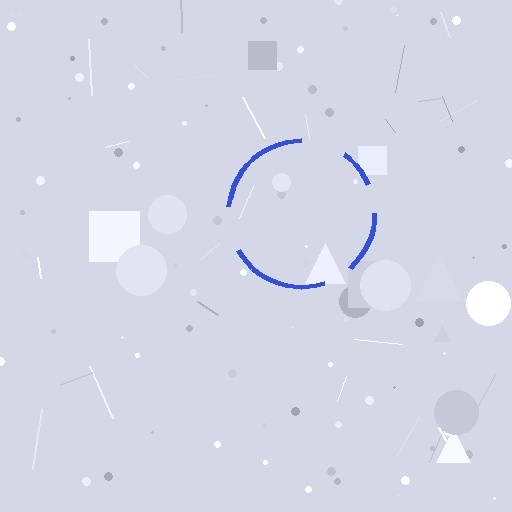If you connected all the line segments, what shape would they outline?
They would outline a circle.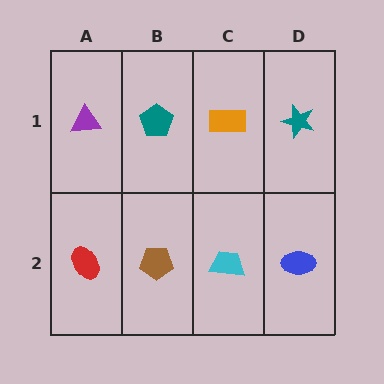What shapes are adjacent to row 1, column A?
A red ellipse (row 2, column A), a teal pentagon (row 1, column B).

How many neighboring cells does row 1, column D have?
2.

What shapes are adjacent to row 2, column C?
An orange rectangle (row 1, column C), a brown pentagon (row 2, column B), a blue ellipse (row 2, column D).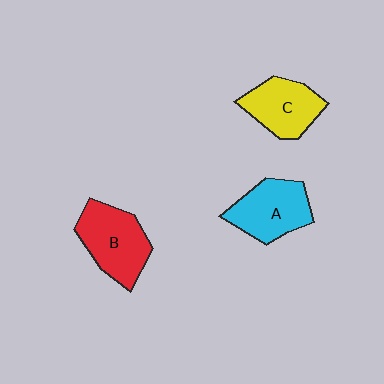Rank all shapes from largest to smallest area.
From largest to smallest: B (red), A (cyan), C (yellow).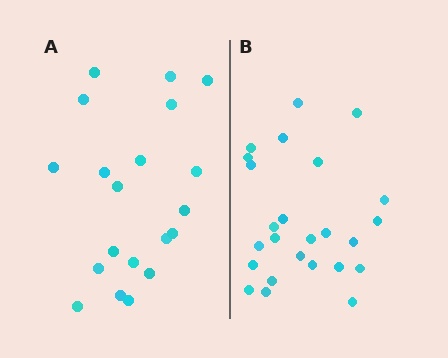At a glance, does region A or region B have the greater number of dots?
Region B (the right region) has more dots.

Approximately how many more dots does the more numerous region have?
Region B has about 5 more dots than region A.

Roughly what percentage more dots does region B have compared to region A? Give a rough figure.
About 25% more.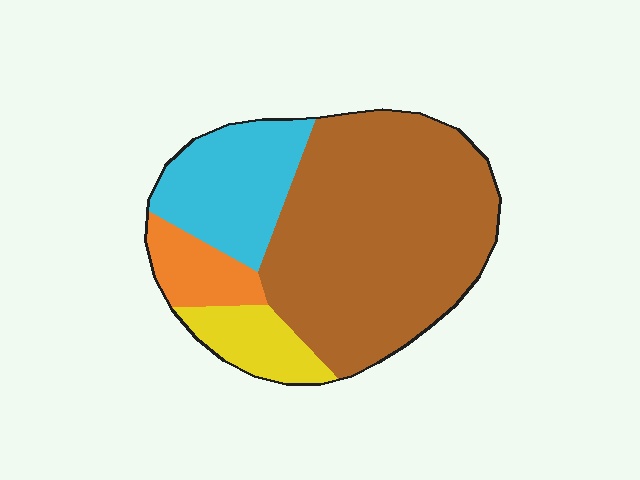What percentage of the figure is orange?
Orange covers 9% of the figure.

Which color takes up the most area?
Brown, at roughly 60%.